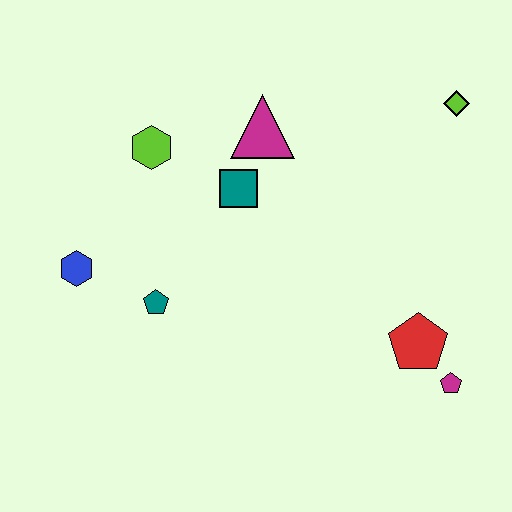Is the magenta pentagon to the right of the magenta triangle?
Yes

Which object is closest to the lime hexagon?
The teal square is closest to the lime hexagon.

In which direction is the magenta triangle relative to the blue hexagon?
The magenta triangle is to the right of the blue hexagon.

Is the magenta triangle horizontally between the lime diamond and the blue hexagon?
Yes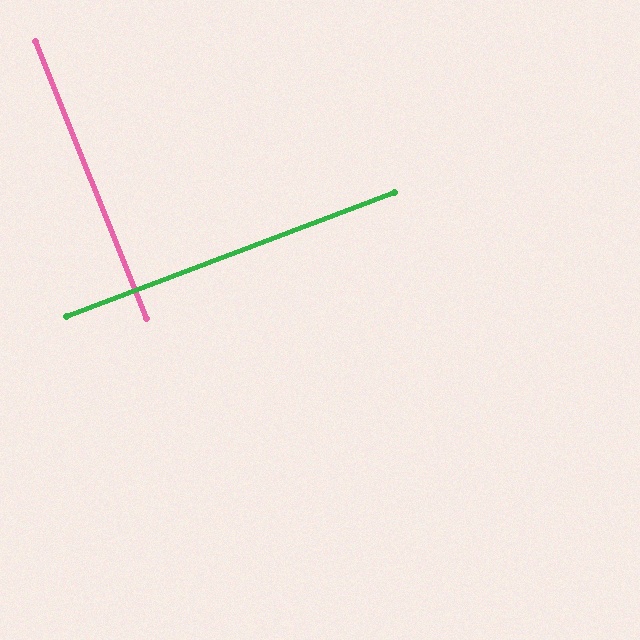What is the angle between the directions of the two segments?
Approximately 89 degrees.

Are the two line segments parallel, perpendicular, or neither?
Perpendicular — they meet at approximately 89°.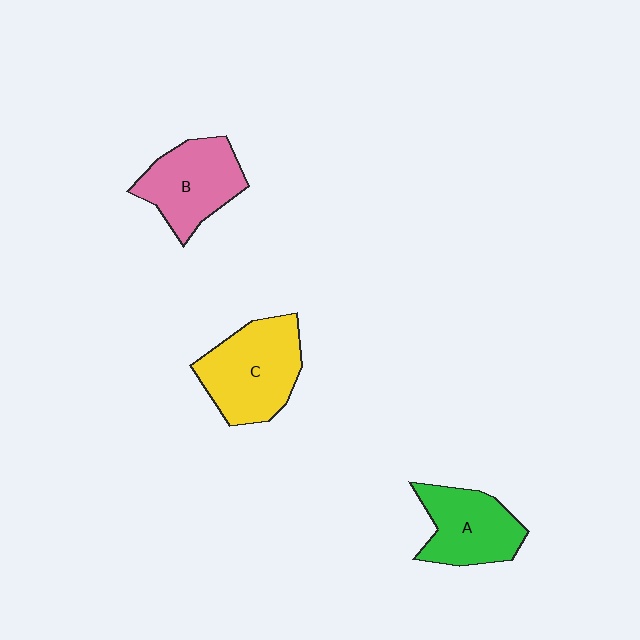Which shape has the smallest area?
Shape A (green).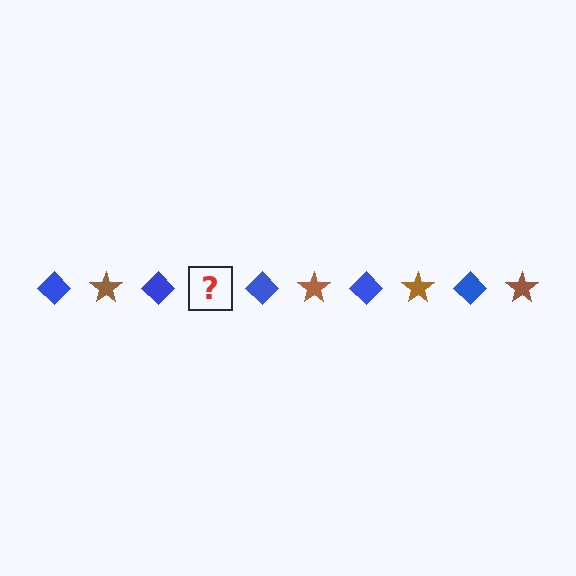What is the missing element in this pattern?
The missing element is a brown star.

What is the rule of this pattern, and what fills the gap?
The rule is that the pattern alternates between blue diamond and brown star. The gap should be filled with a brown star.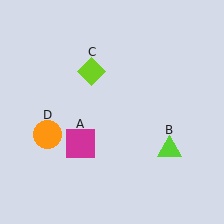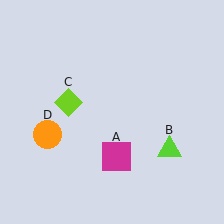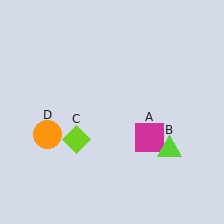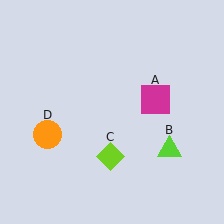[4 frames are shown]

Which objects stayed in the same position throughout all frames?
Lime triangle (object B) and orange circle (object D) remained stationary.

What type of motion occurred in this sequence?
The magenta square (object A), lime diamond (object C) rotated counterclockwise around the center of the scene.